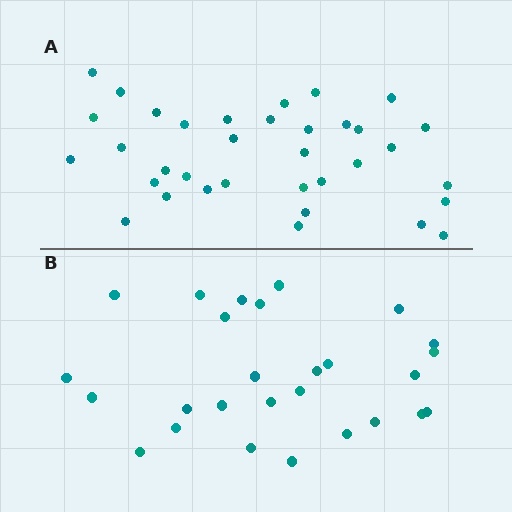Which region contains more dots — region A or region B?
Region A (the top region) has more dots.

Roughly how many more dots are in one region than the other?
Region A has roughly 8 or so more dots than region B.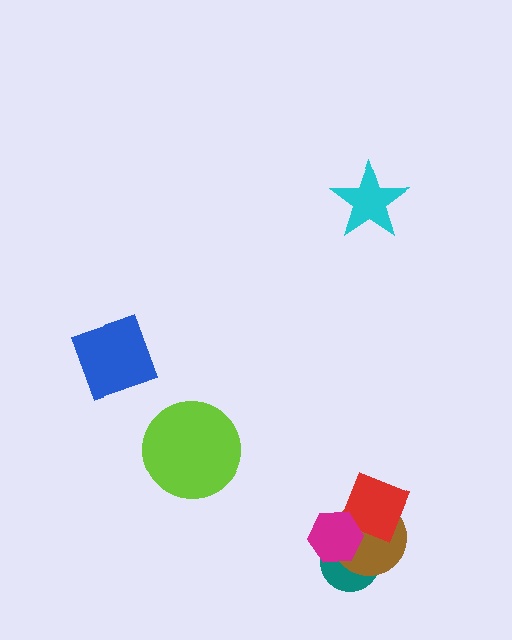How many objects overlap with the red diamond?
3 objects overlap with the red diamond.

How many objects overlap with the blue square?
0 objects overlap with the blue square.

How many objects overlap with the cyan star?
0 objects overlap with the cyan star.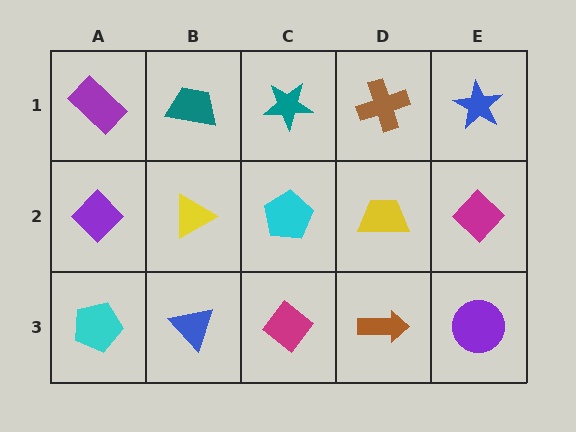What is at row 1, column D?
A brown cross.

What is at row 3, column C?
A magenta diamond.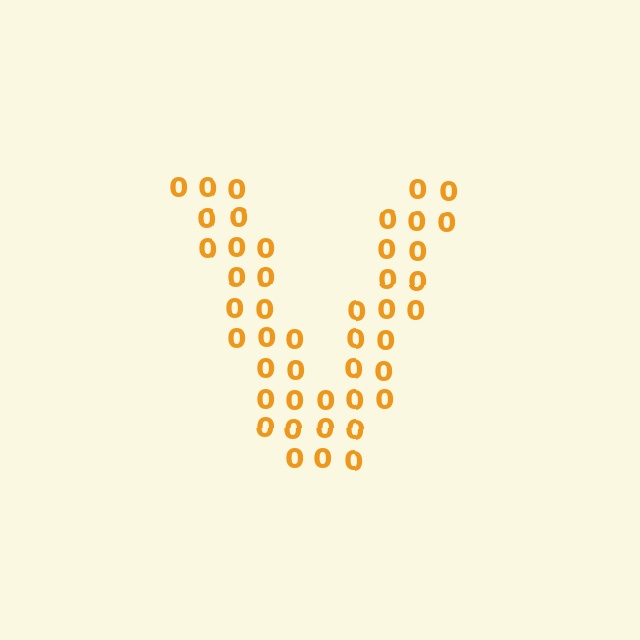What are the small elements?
The small elements are digit 0's.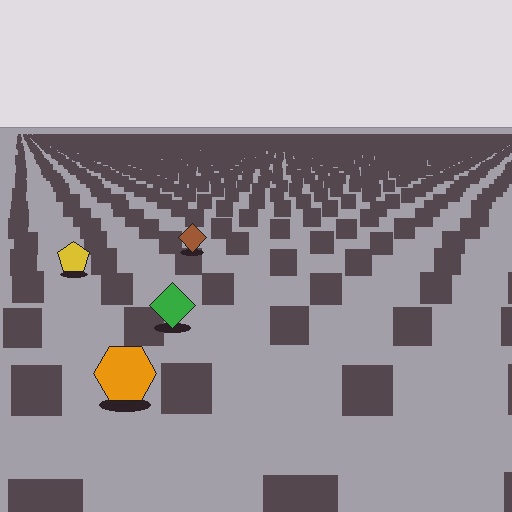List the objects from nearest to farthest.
From nearest to farthest: the orange hexagon, the green diamond, the yellow pentagon, the brown diamond.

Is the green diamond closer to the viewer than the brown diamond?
Yes. The green diamond is closer — you can tell from the texture gradient: the ground texture is coarser near it.